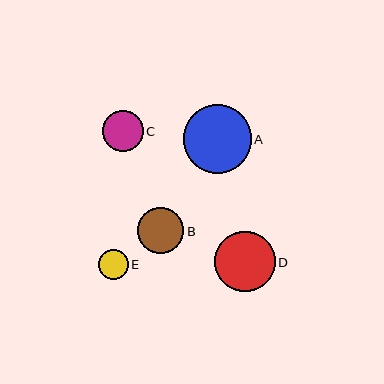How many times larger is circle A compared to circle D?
Circle A is approximately 1.1 times the size of circle D.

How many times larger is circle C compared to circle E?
Circle C is approximately 1.4 times the size of circle E.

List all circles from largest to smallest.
From largest to smallest: A, D, B, C, E.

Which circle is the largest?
Circle A is the largest with a size of approximately 68 pixels.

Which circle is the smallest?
Circle E is the smallest with a size of approximately 30 pixels.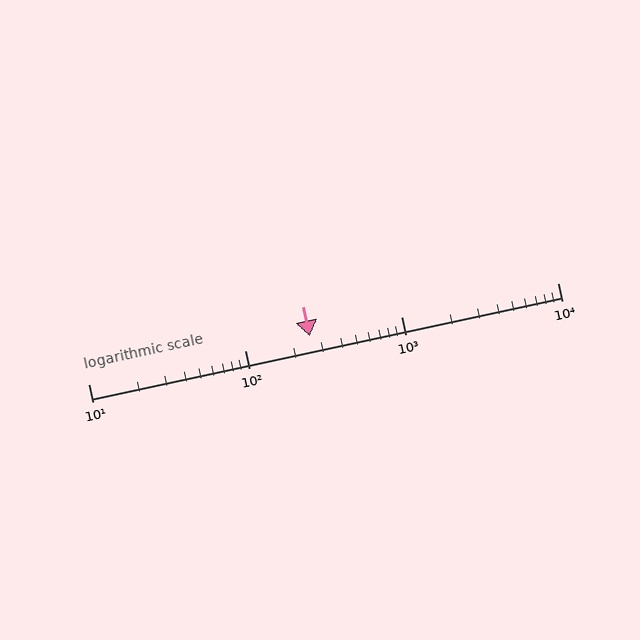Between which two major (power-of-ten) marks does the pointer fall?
The pointer is between 100 and 1000.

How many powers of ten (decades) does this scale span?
The scale spans 3 decades, from 10 to 10000.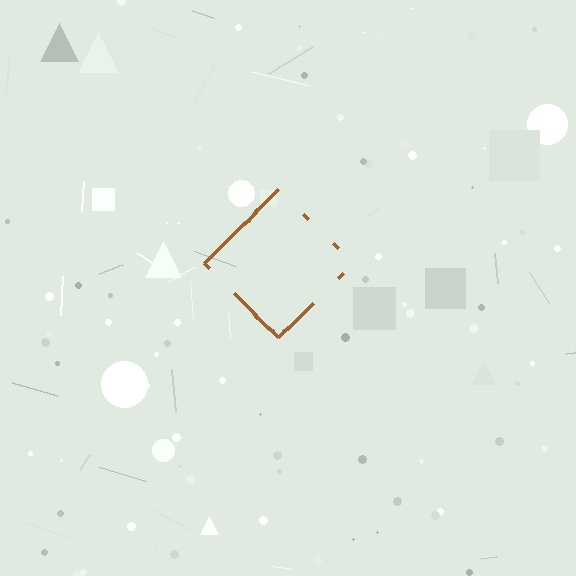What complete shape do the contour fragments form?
The contour fragments form a diamond.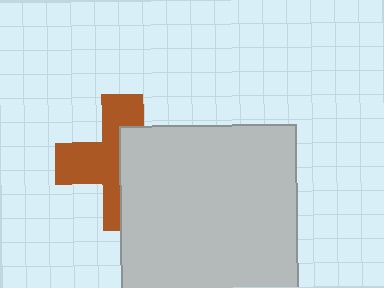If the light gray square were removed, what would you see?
You would see the complete brown cross.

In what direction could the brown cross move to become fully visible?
The brown cross could move left. That would shift it out from behind the light gray square entirely.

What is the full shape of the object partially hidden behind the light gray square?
The partially hidden object is a brown cross.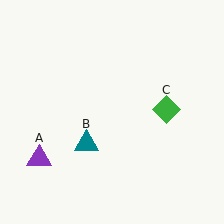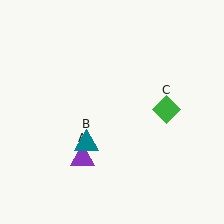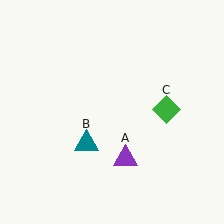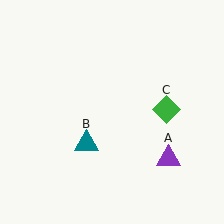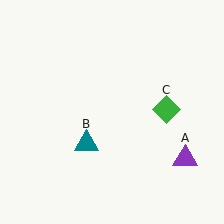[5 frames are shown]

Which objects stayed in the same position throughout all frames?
Teal triangle (object B) and green diamond (object C) remained stationary.